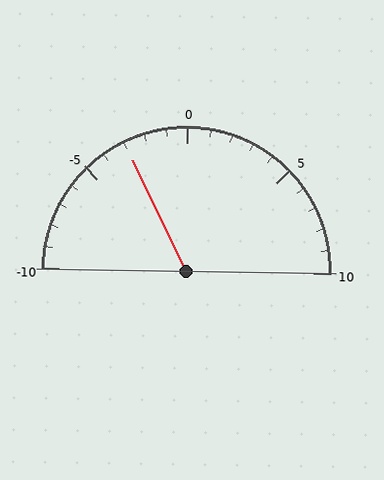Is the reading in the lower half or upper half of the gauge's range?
The reading is in the lower half of the range (-10 to 10).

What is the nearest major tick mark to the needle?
The nearest major tick mark is -5.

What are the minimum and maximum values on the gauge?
The gauge ranges from -10 to 10.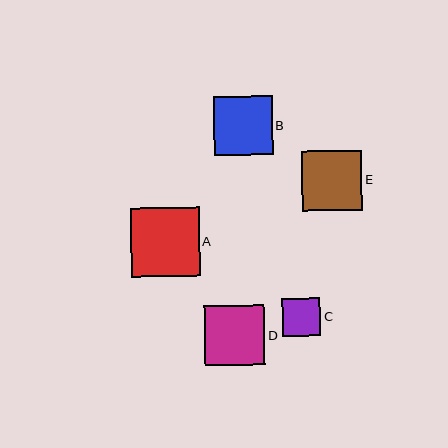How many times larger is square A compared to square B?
Square A is approximately 1.2 times the size of square B.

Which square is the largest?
Square A is the largest with a size of approximately 69 pixels.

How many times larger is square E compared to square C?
Square E is approximately 1.6 times the size of square C.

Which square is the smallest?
Square C is the smallest with a size of approximately 38 pixels.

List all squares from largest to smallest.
From largest to smallest: A, D, E, B, C.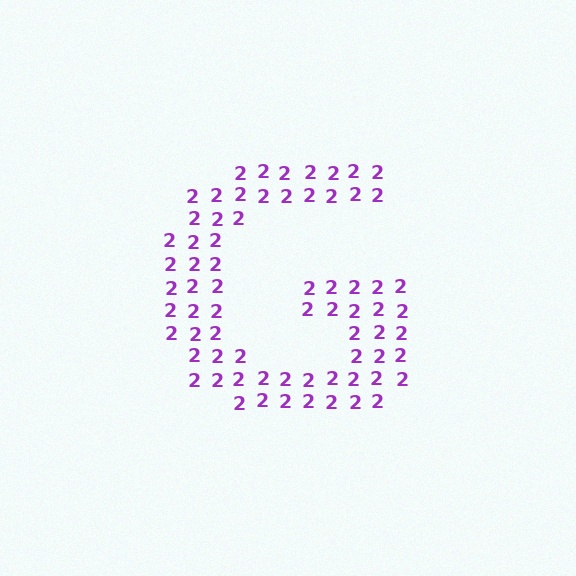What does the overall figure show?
The overall figure shows the letter G.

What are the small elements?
The small elements are digit 2's.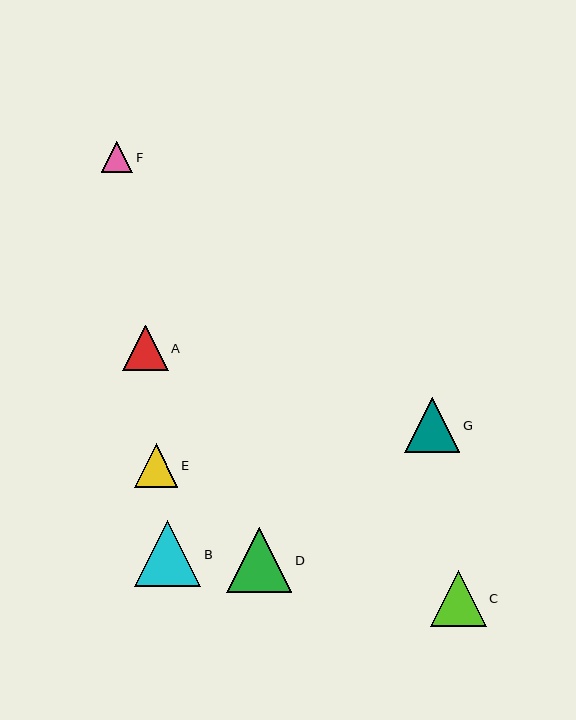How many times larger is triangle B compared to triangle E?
Triangle B is approximately 1.5 times the size of triangle E.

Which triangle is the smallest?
Triangle F is the smallest with a size of approximately 32 pixels.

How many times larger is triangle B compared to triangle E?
Triangle B is approximately 1.5 times the size of triangle E.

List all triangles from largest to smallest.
From largest to smallest: B, D, C, G, A, E, F.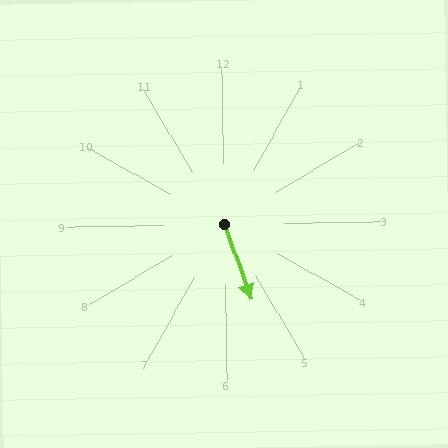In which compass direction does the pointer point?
South.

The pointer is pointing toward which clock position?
Roughly 5 o'clock.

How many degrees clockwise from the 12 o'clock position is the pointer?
Approximately 161 degrees.